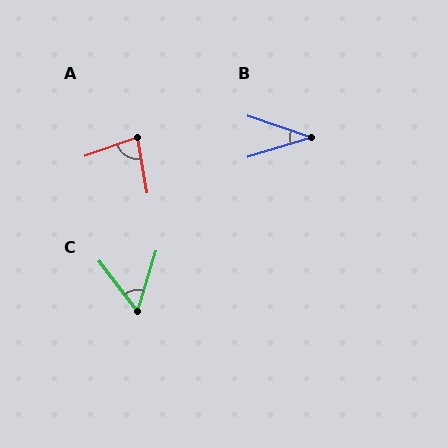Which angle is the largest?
A, at approximately 80 degrees.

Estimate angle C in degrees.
Approximately 54 degrees.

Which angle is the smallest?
B, at approximately 36 degrees.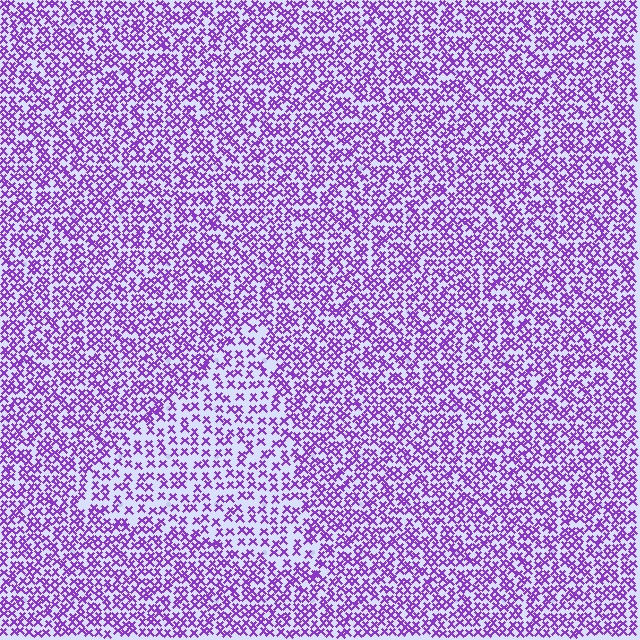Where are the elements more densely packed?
The elements are more densely packed outside the triangle boundary.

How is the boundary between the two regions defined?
The boundary is defined by a change in element density (approximately 1.7x ratio). All elements are the same color, size, and shape.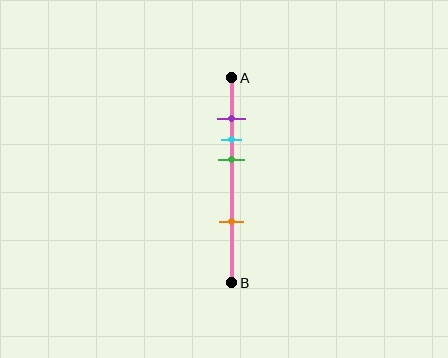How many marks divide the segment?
There are 4 marks dividing the segment.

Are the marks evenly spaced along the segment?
No, the marks are not evenly spaced.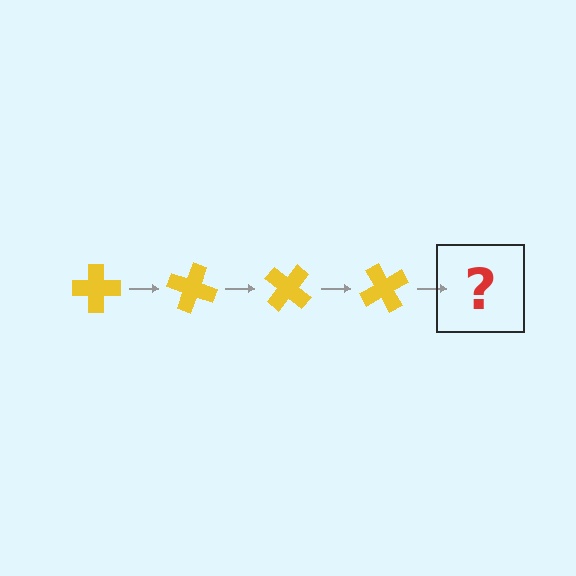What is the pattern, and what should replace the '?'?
The pattern is that the cross rotates 20 degrees each step. The '?' should be a yellow cross rotated 80 degrees.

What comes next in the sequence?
The next element should be a yellow cross rotated 80 degrees.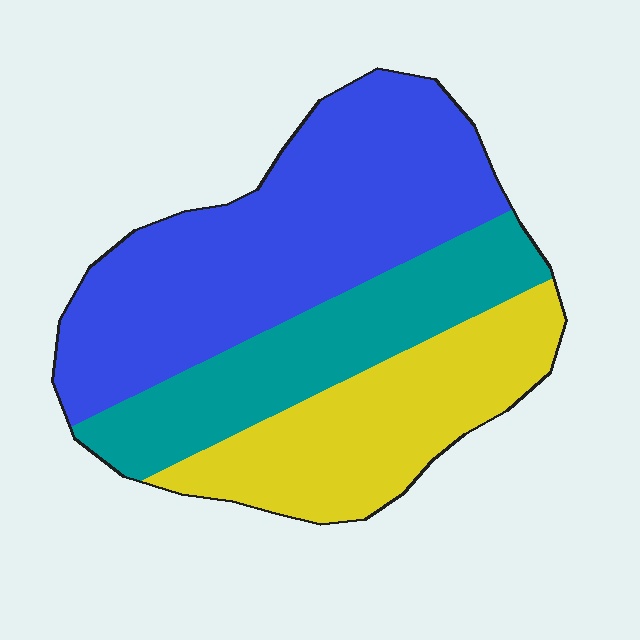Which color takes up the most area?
Blue, at roughly 45%.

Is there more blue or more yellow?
Blue.